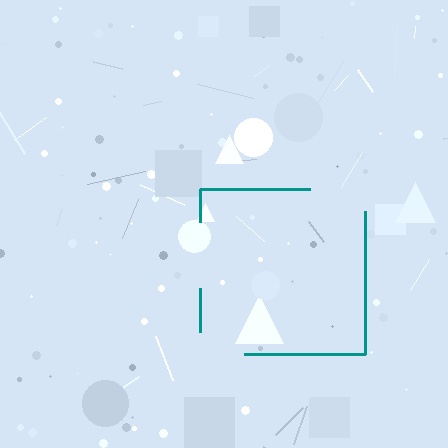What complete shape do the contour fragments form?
The contour fragments form a square.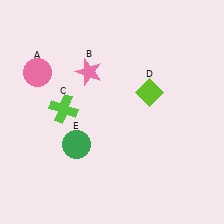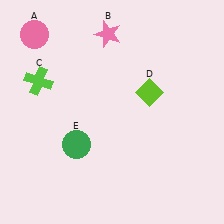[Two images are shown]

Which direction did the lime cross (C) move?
The lime cross (C) moved up.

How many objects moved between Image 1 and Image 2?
3 objects moved between the two images.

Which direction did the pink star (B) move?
The pink star (B) moved up.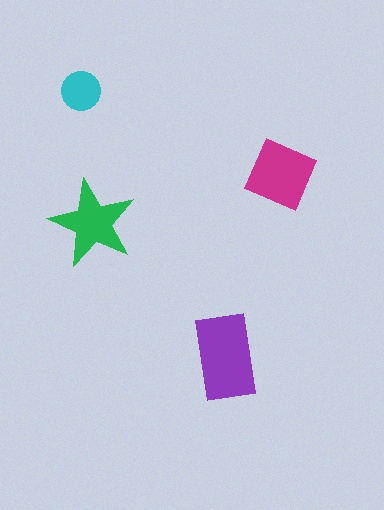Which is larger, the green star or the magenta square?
The magenta square.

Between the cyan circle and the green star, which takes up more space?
The green star.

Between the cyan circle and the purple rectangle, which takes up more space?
The purple rectangle.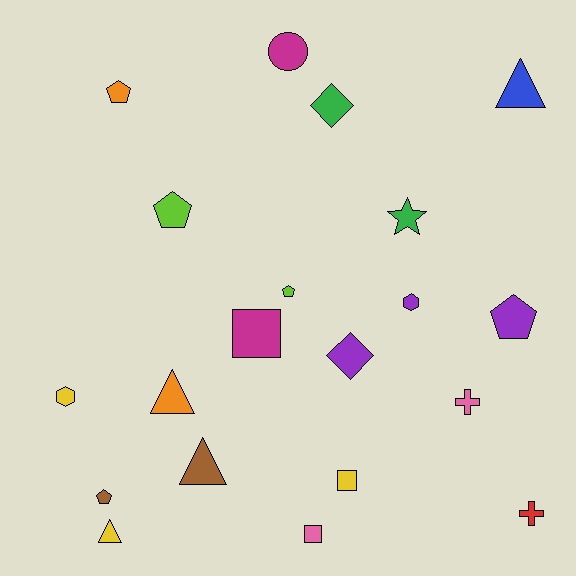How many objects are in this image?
There are 20 objects.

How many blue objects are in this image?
There is 1 blue object.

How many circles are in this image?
There is 1 circle.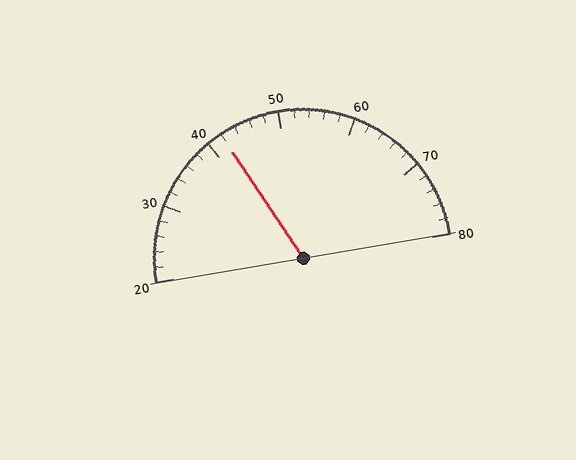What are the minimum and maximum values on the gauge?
The gauge ranges from 20 to 80.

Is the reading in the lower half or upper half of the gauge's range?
The reading is in the lower half of the range (20 to 80).